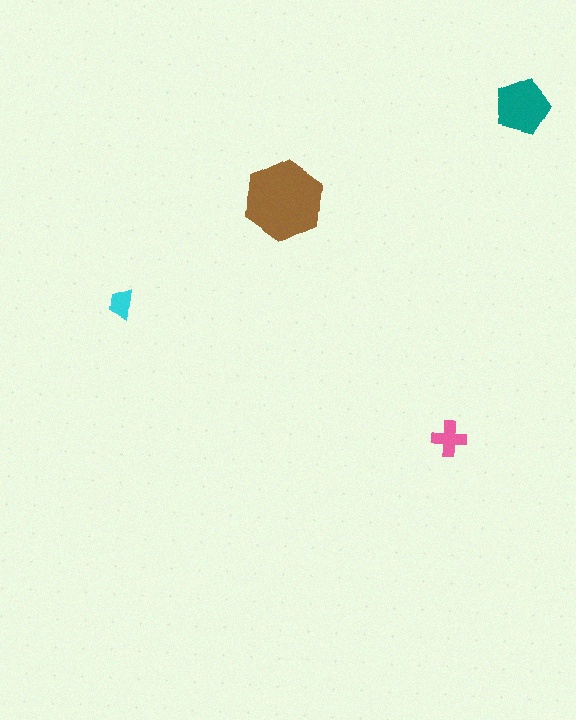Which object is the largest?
The brown hexagon.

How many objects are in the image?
There are 4 objects in the image.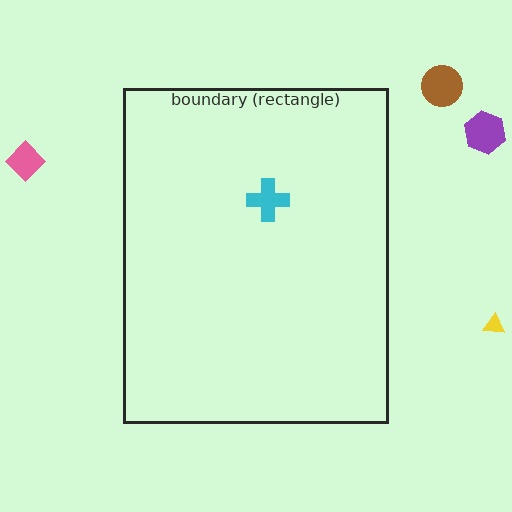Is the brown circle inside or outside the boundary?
Outside.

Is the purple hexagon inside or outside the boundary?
Outside.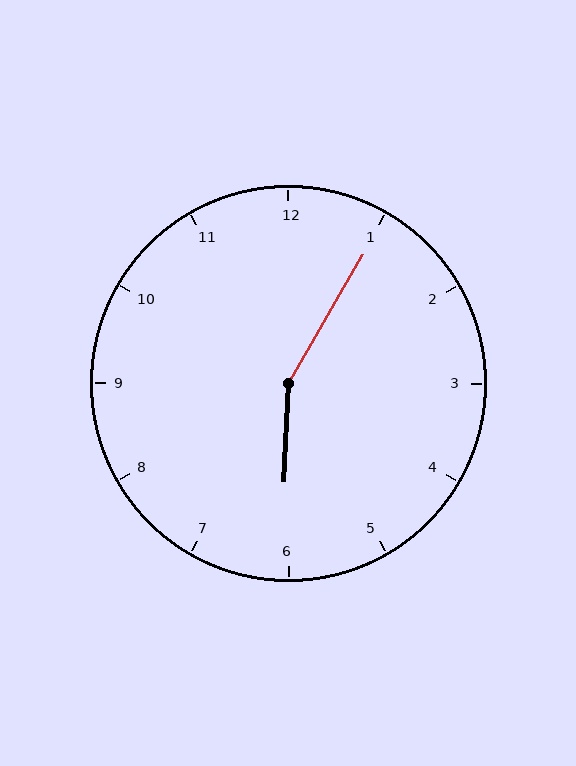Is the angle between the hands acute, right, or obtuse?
It is obtuse.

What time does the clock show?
6:05.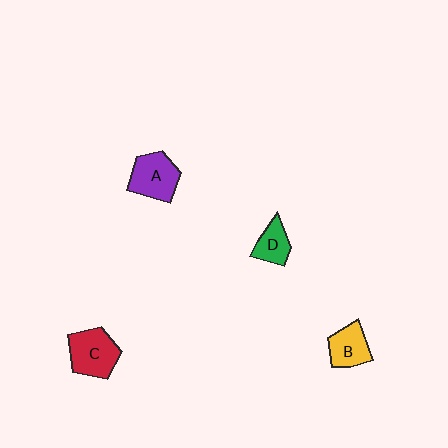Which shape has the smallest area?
Shape D (green).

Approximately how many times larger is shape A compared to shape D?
Approximately 1.5 times.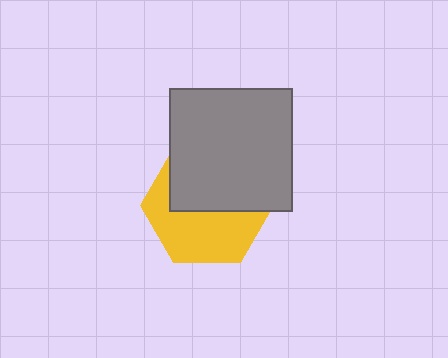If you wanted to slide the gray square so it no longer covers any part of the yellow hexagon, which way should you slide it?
Slide it up — that is the most direct way to separate the two shapes.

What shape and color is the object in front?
The object in front is a gray square.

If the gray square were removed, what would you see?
You would see the complete yellow hexagon.